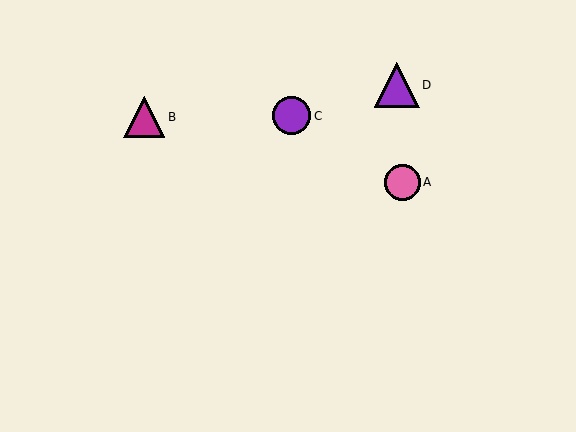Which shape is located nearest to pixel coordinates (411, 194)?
The pink circle (labeled A) at (402, 182) is nearest to that location.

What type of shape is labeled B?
Shape B is a magenta triangle.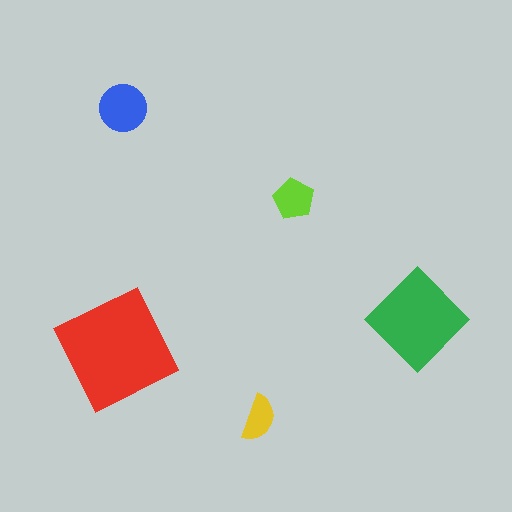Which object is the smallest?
The yellow semicircle.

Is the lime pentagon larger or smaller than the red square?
Smaller.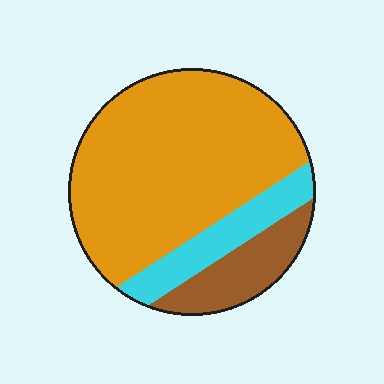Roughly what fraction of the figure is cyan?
Cyan takes up less than a sixth of the figure.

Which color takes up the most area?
Orange, at roughly 70%.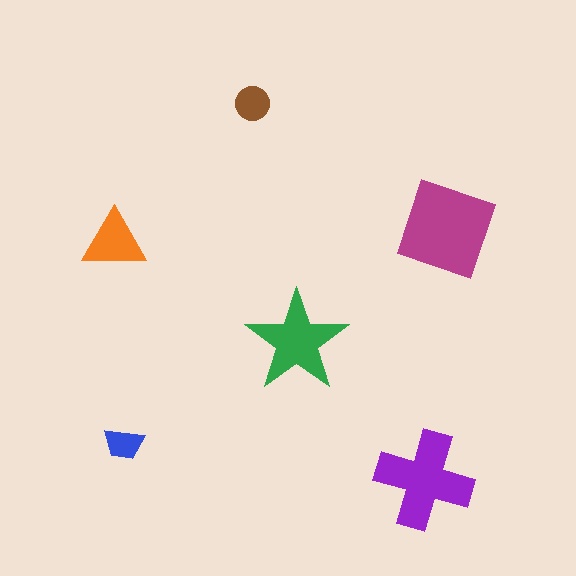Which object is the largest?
The magenta diamond.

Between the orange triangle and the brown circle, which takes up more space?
The orange triangle.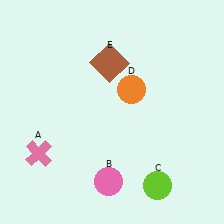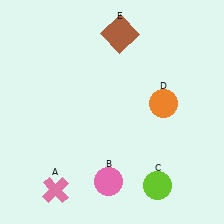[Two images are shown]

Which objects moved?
The objects that moved are: the pink cross (A), the orange circle (D), the brown square (E).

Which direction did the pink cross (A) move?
The pink cross (A) moved down.